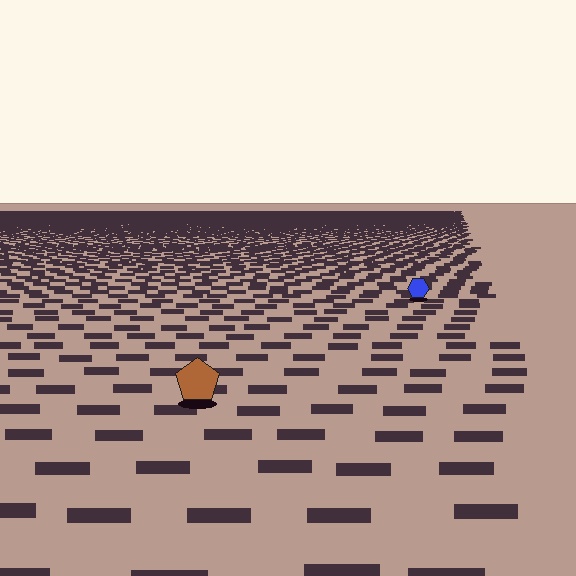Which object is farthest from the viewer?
The blue hexagon is farthest from the viewer. It appears smaller and the ground texture around it is denser.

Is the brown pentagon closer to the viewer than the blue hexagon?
Yes. The brown pentagon is closer — you can tell from the texture gradient: the ground texture is coarser near it.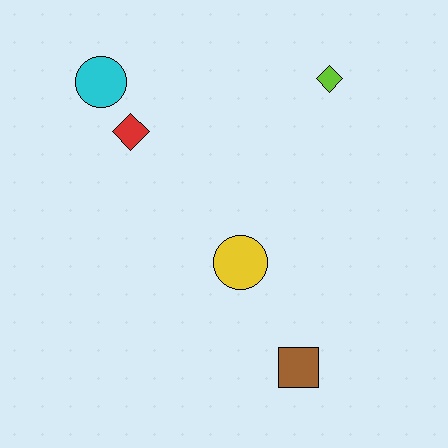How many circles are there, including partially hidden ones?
There are 2 circles.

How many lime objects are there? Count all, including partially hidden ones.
There is 1 lime object.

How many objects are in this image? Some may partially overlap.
There are 5 objects.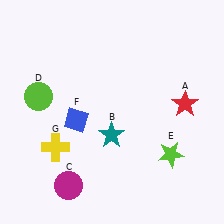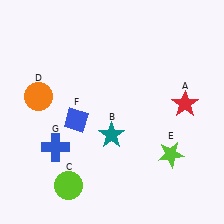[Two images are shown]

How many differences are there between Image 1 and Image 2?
There are 3 differences between the two images.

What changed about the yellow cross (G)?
In Image 1, G is yellow. In Image 2, it changed to blue.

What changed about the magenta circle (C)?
In Image 1, C is magenta. In Image 2, it changed to lime.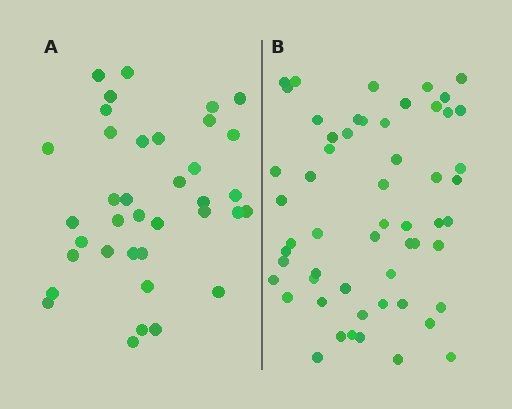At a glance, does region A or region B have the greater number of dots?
Region B (the right region) has more dots.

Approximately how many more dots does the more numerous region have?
Region B has approximately 20 more dots than region A.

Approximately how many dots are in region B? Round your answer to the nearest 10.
About 60 dots. (The exact count is 56, which rounds to 60.)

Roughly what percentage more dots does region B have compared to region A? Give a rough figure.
About 50% more.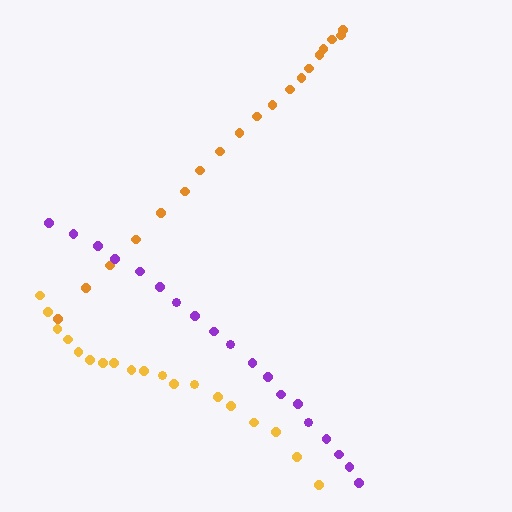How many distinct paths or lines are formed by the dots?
There are 3 distinct paths.